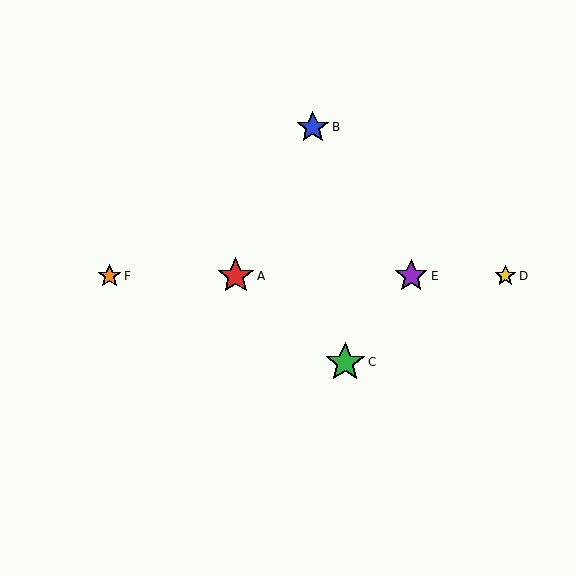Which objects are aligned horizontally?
Objects A, D, E, F are aligned horizontally.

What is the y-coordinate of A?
Object A is at y≈276.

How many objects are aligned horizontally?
4 objects (A, D, E, F) are aligned horizontally.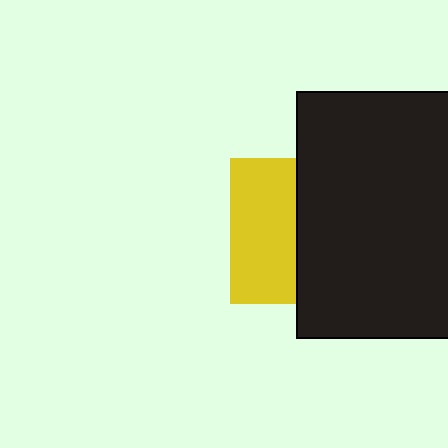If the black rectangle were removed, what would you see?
You would see the complete yellow square.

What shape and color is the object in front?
The object in front is a black rectangle.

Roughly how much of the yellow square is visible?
A small part of it is visible (roughly 45%).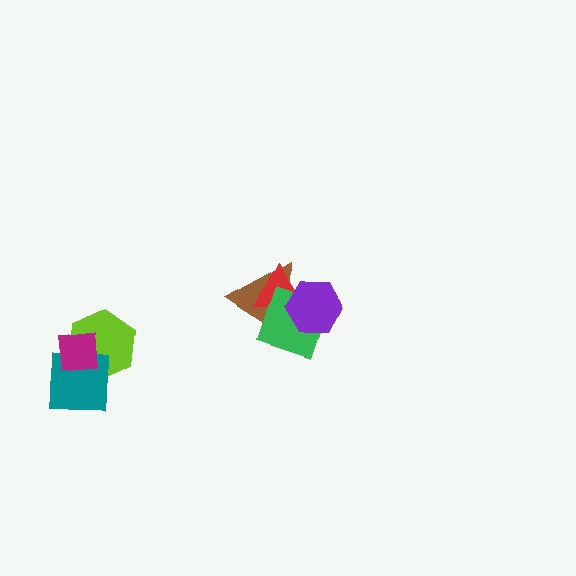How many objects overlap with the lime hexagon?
2 objects overlap with the lime hexagon.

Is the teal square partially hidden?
Yes, it is partially covered by another shape.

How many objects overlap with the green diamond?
3 objects overlap with the green diamond.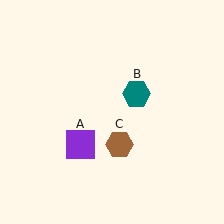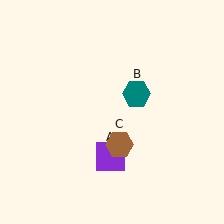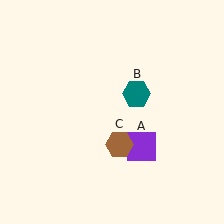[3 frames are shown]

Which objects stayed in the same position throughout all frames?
Teal hexagon (object B) and brown hexagon (object C) remained stationary.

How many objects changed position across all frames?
1 object changed position: purple square (object A).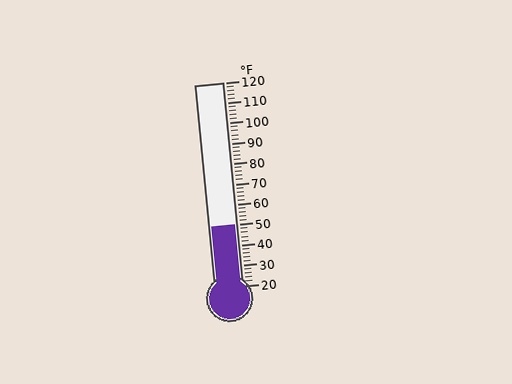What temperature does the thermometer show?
The thermometer shows approximately 50°F.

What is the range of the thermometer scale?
The thermometer scale ranges from 20°F to 120°F.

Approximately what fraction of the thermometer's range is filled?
The thermometer is filled to approximately 30% of its range.